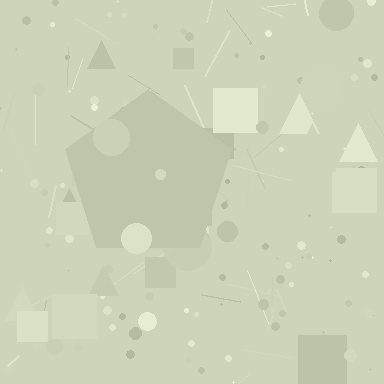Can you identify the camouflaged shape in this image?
The camouflaged shape is a pentagon.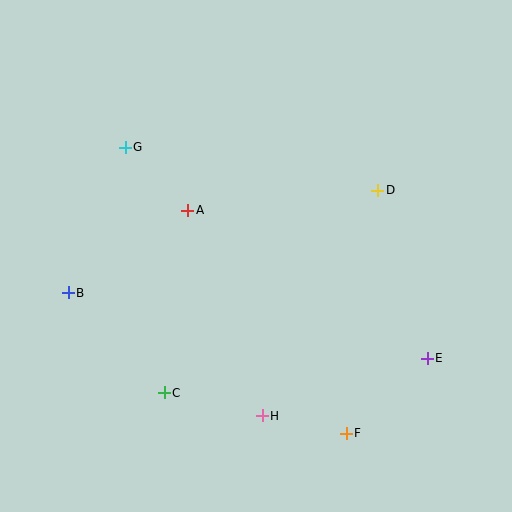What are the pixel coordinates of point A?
Point A is at (188, 210).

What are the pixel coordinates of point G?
Point G is at (125, 147).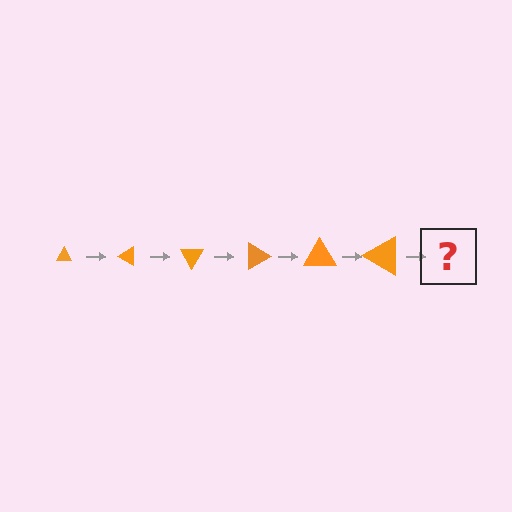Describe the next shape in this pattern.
It should be a triangle, larger than the previous one and rotated 180 degrees from the start.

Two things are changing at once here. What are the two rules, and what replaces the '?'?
The two rules are that the triangle grows larger each step and it rotates 30 degrees each step. The '?' should be a triangle, larger than the previous one and rotated 180 degrees from the start.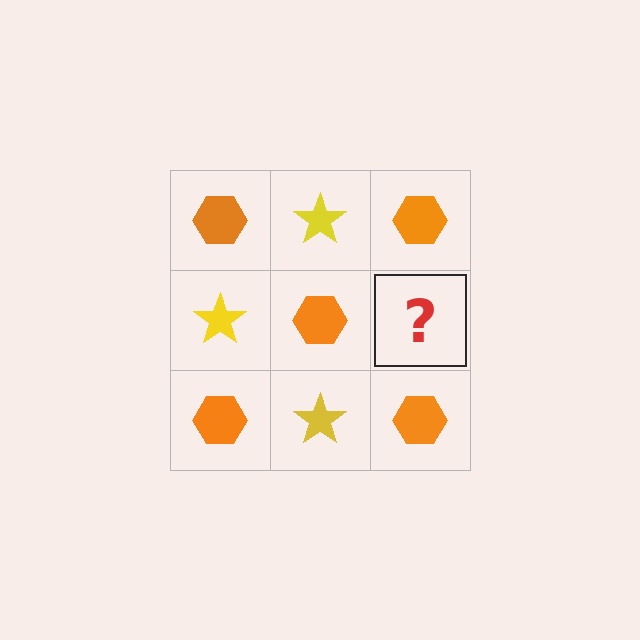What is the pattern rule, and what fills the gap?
The rule is that it alternates orange hexagon and yellow star in a checkerboard pattern. The gap should be filled with a yellow star.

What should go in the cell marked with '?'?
The missing cell should contain a yellow star.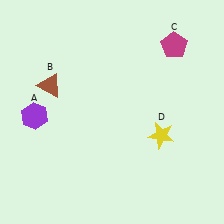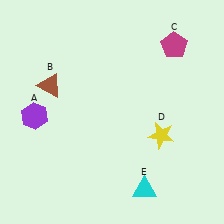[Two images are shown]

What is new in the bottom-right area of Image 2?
A cyan triangle (E) was added in the bottom-right area of Image 2.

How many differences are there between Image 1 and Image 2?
There is 1 difference between the two images.